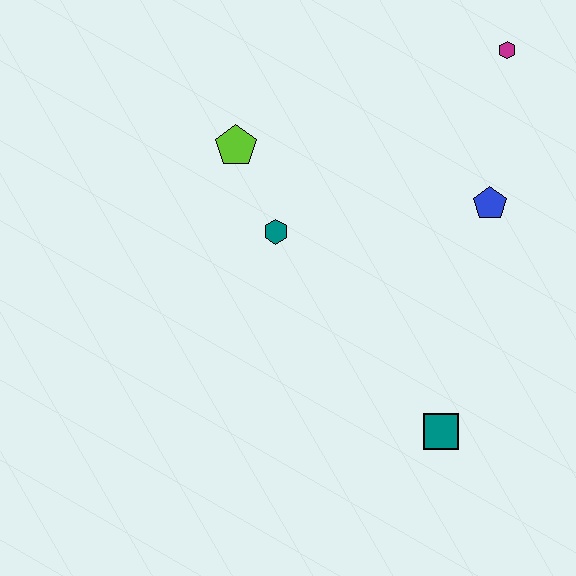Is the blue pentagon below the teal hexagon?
No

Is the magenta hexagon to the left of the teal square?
No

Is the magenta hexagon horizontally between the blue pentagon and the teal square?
No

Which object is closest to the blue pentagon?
The magenta hexagon is closest to the blue pentagon.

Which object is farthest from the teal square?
The magenta hexagon is farthest from the teal square.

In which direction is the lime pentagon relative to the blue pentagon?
The lime pentagon is to the left of the blue pentagon.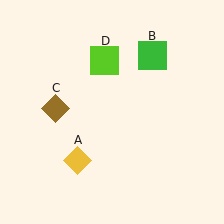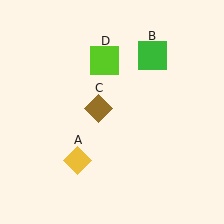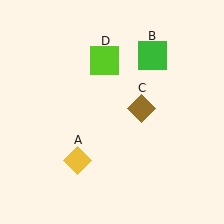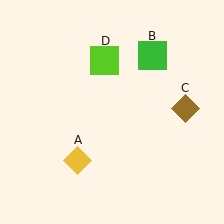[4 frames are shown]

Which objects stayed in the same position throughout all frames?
Yellow diamond (object A) and green square (object B) and lime square (object D) remained stationary.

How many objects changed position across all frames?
1 object changed position: brown diamond (object C).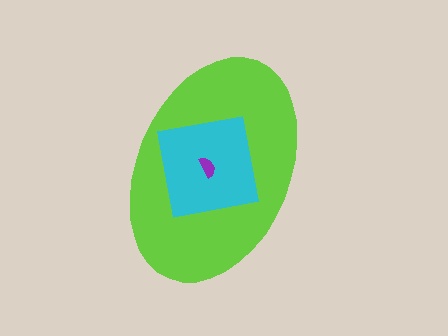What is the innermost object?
The purple semicircle.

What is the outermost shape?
The lime ellipse.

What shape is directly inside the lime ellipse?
The cyan square.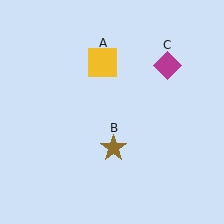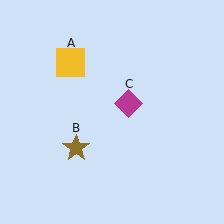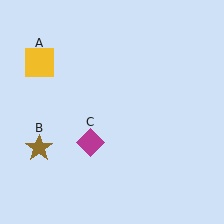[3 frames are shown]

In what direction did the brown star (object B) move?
The brown star (object B) moved left.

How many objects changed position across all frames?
3 objects changed position: yellow square (object A), brown star (object B), magenta diamond (object C).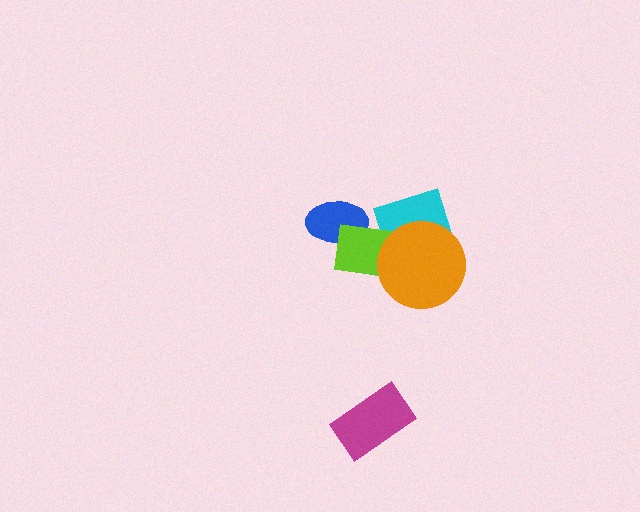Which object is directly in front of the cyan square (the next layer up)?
The lime rectangle is directly in front of the cyan square.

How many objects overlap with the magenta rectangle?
0 objects overlap with the magenta rectangle.